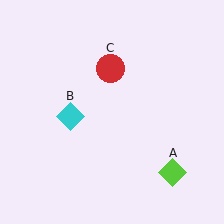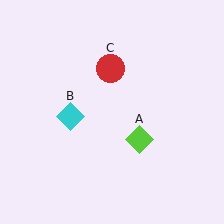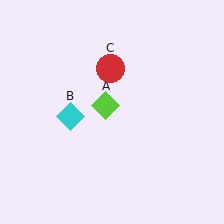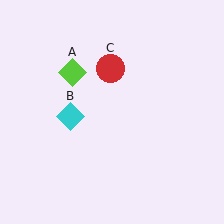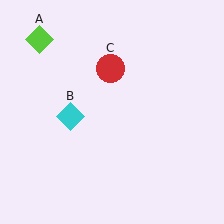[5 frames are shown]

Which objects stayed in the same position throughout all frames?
Cyan diamond (object B) and red circle (object C) remained stationary.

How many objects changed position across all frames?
1 object changed position: lime diamond (object A).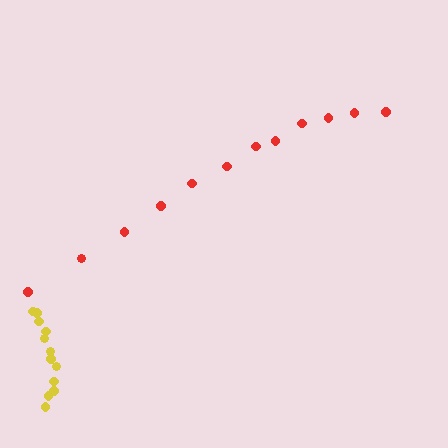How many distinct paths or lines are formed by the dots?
There are 2 distinct paths.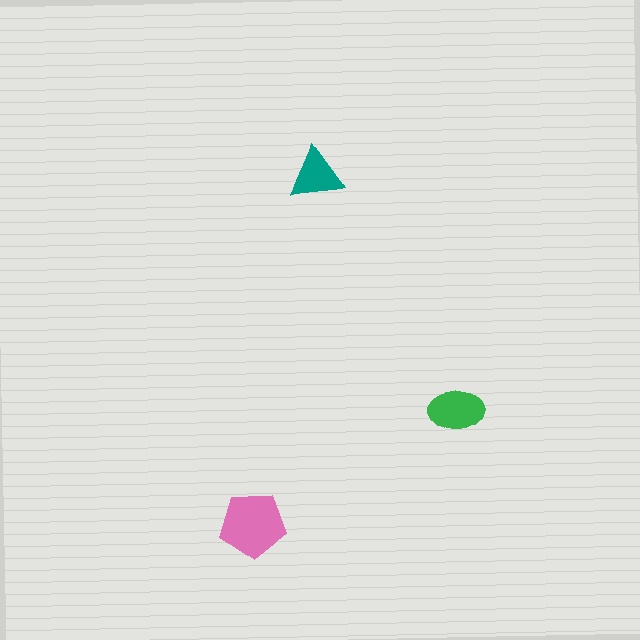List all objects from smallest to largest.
The teal triangle, the green ellipse, the pink pentagon.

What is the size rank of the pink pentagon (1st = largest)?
1st.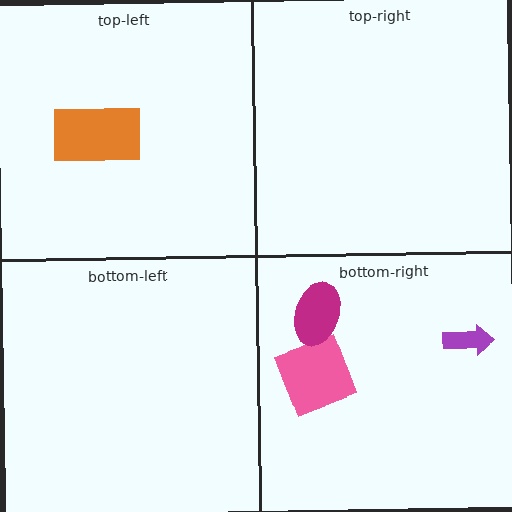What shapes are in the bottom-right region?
The pink square, the magenta ellipse, the purple arrow.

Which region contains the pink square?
The bottom-right region.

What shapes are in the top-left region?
The orange rectangle.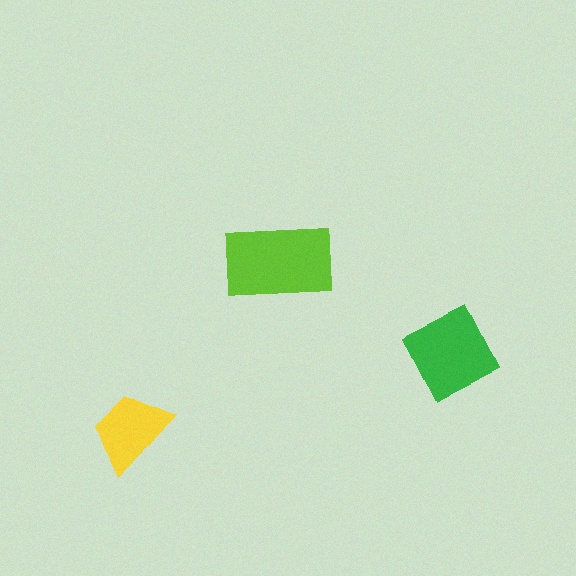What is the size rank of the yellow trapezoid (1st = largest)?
3rd.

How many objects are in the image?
There are 3 objects in the image.